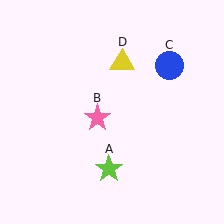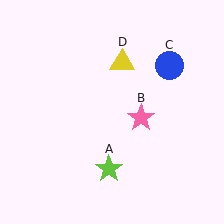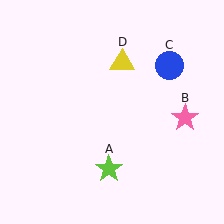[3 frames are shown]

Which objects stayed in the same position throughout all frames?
Lime star (object A) and blue circle (object C) and yellow triangle (object D) remained stationary.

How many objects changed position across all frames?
1 object changed position: pink star (object B).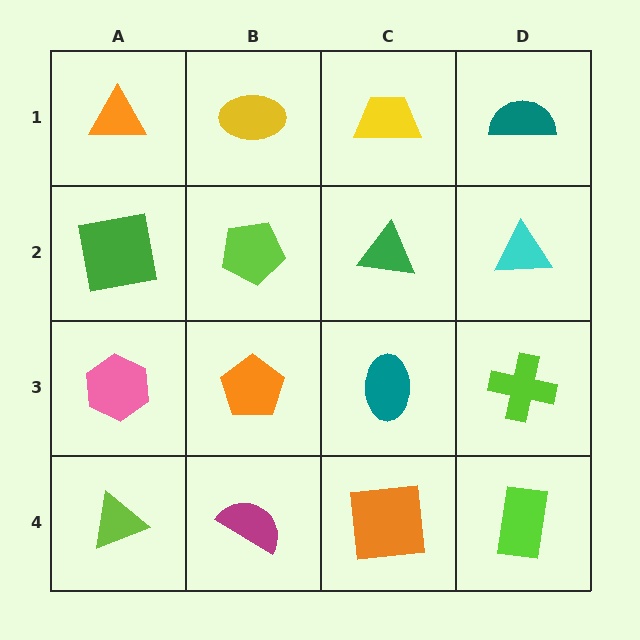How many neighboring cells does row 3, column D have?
3.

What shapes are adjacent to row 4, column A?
A pink hexagon (row 3, column A), a magenta semicircle (row 4, column B).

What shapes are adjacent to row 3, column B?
A lime pentagon (row 2, column B), a magenta semicircle (row 4, column B), a pink hexagon (row 3, column A), a teal ellipse (row 3, column C).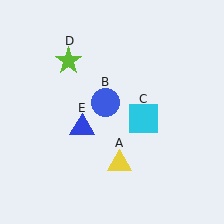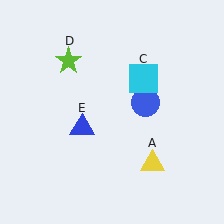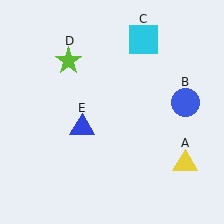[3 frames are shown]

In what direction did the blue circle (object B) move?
The blue circle (object B) moved right.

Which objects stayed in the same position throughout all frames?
Lime star (object D) and blue triangle (object E) remained stationary.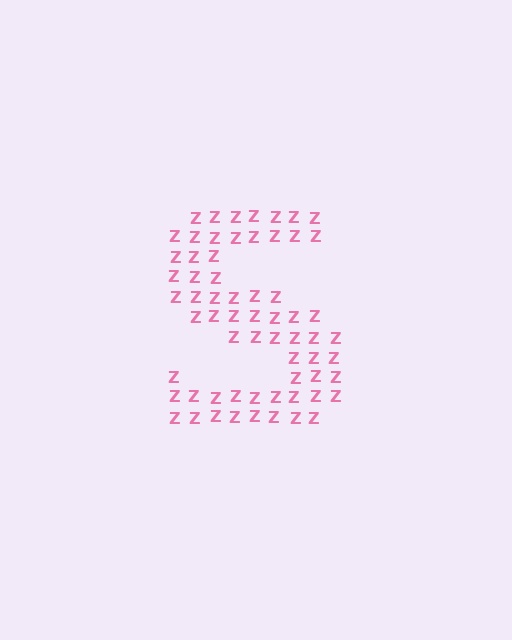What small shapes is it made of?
It is made of small letter Z's.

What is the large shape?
The large shape is the letter S.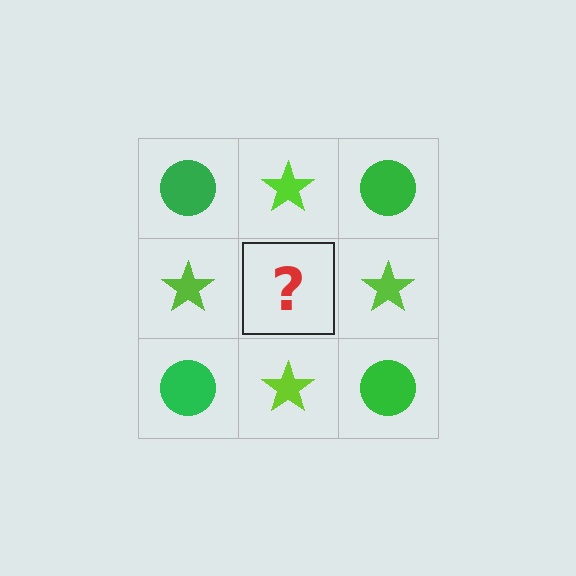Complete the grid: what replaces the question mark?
The question mark should be replaced with a green circle.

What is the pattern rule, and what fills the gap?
The rule is that it alternates green circle and lime star in a checkerboard pattern. The gap should be filled with a green circle.